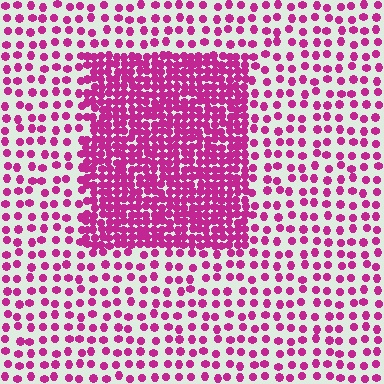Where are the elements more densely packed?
The elements are more densely packed inside the rectangle boundary.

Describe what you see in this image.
The image contains small magenta elements arranged at two different densities. A rectangle-shaped region is visible where the elements are more densely packed than the surrounding area.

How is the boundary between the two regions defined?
The boundary is defined by a change in element density (approximately 2.7x ratio). All elements are the same color, size, and shape.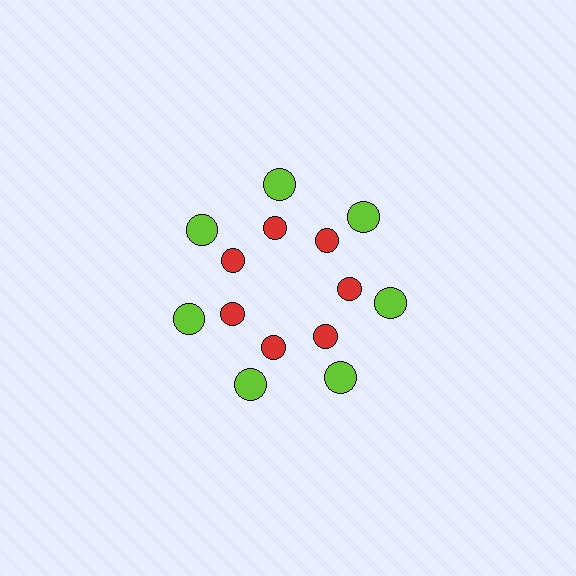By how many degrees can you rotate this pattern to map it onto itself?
The pattern maps onto itself every 51 degrees of rotation.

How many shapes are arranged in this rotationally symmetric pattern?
There are 14 shapes, arranged in 7 groups of 2.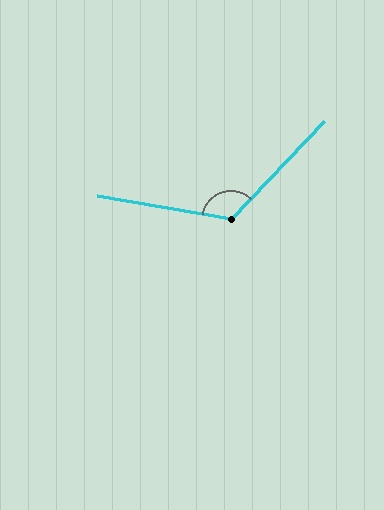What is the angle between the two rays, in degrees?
Approximately 124 degrees.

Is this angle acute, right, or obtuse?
It is obtuse.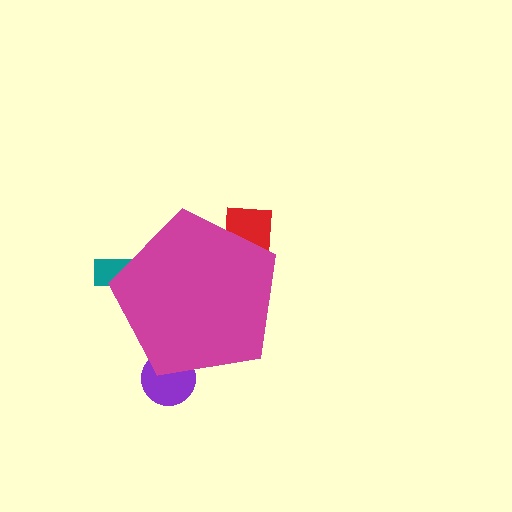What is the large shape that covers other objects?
A magenta pentagon.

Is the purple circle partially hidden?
Yes, the purple circle is partially hidden behind the magenta pentagon.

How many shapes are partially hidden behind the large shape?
3 shapes are partially hidden.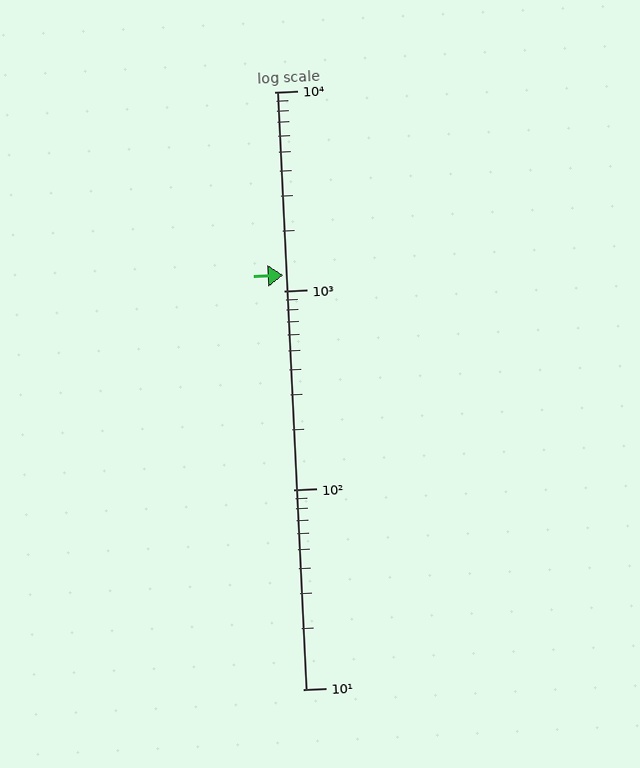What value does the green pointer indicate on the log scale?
The pointer indicates approximately 1200.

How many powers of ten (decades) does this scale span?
The scale spans 3 decades, from 10 to 10000.